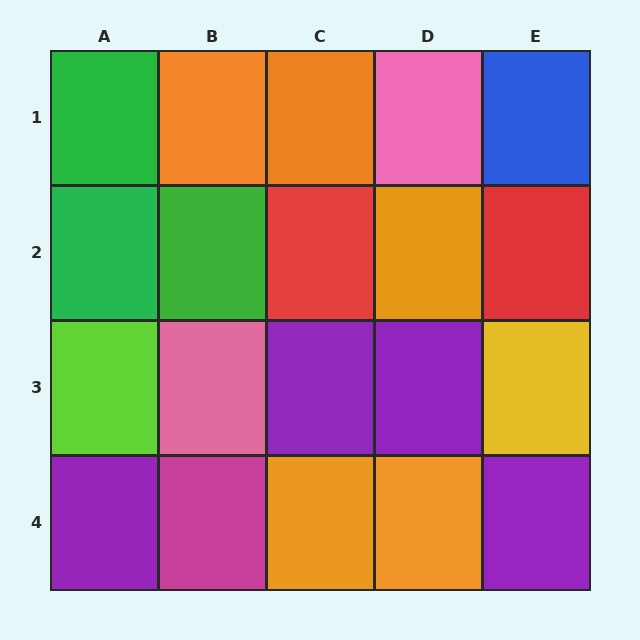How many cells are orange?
5 cells are orange.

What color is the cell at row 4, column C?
Orange.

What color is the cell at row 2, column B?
Green.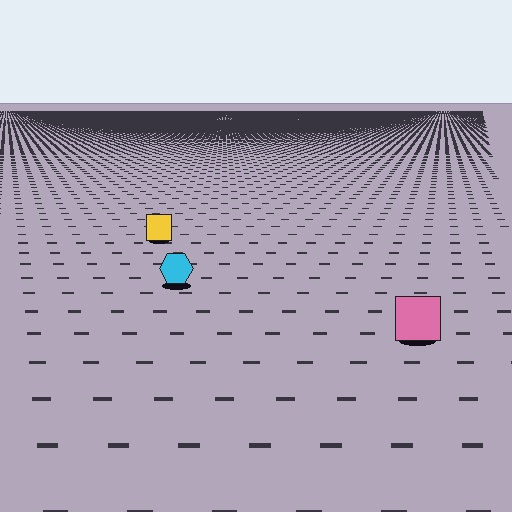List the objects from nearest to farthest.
From nearest to farthest: the pink square, the cyan hexagon, the yellow square.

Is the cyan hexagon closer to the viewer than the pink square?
No. The pink square is closer — you can tell from the texture gradient: the ground texture is coarser near it.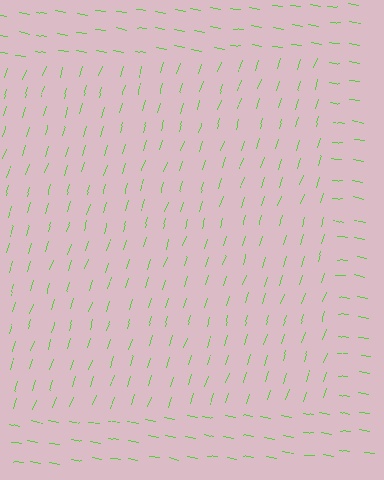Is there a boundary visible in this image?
Yes, there is a texture boundary formed by a change in line orientation.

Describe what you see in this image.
The image is filled with small lime line segments. A rectangle region in the image has lines oriented differently from the surrounding lines, creating a visible texture boundary.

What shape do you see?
I see a rectangle.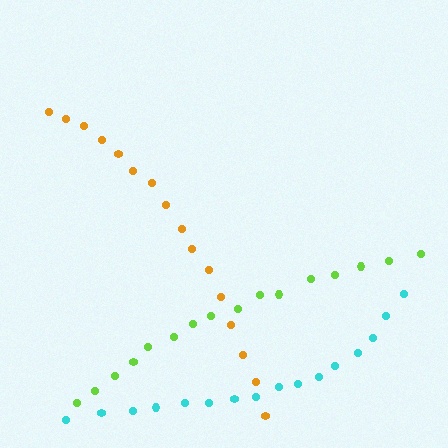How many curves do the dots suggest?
There are 3 distinct paths.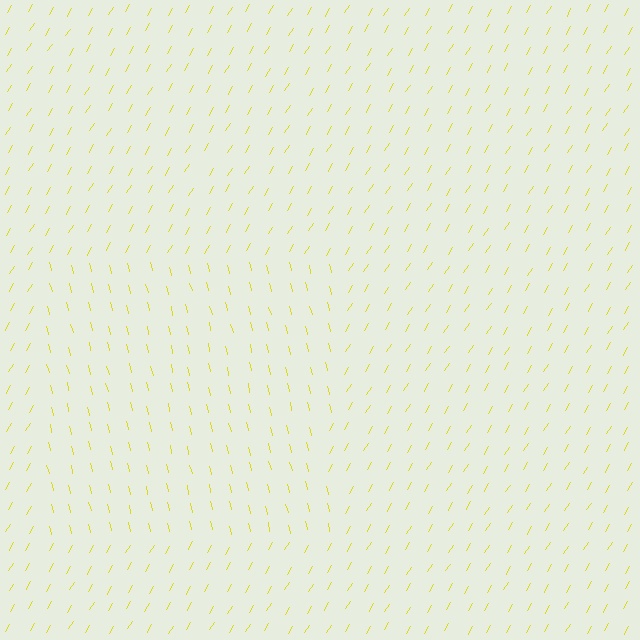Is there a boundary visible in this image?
Yes, there is a texture boundary formed by a change in line orientation.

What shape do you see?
I see a rectangle.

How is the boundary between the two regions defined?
The boundary is defined purely by a change in line orientation (approximately 45 degrees difference). All lines are the same color and thickness.